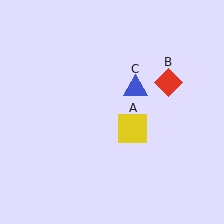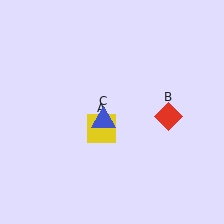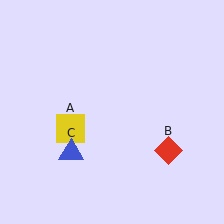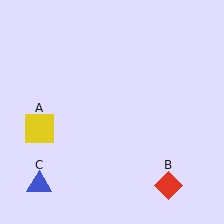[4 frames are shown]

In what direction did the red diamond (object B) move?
The red diamond (object B) moved down.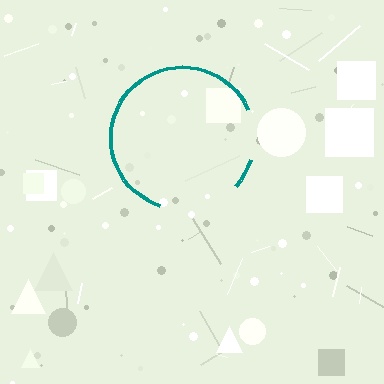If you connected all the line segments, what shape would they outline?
They would outline a circle.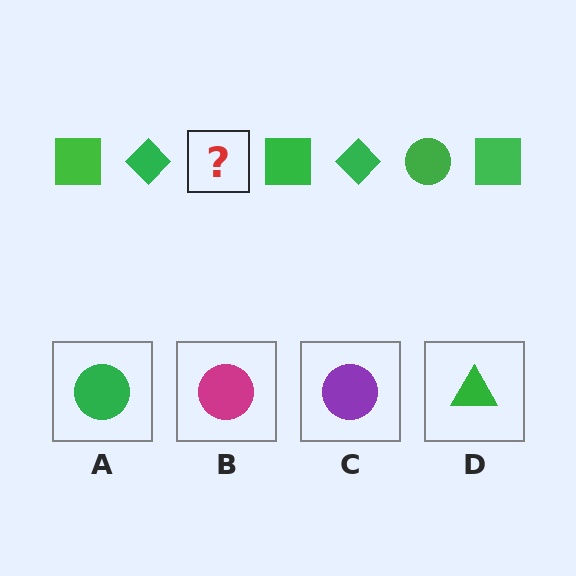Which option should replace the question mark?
Option A.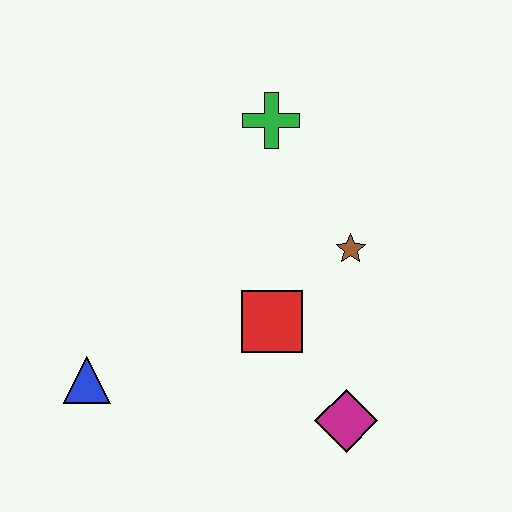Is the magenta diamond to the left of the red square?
No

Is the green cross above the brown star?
Yes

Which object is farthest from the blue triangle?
The green cross is farthest from the blue triangle.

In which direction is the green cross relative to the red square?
The green cross is above the red square.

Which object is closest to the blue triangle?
The red square is closest to the blue triangle.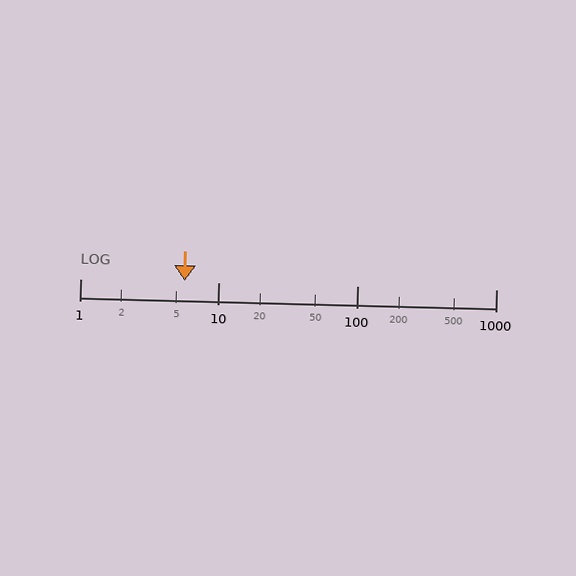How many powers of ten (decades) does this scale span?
The scale spans 3 decades, from 1 to 1000.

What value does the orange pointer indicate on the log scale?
The pointer indicates approximately 5.7.